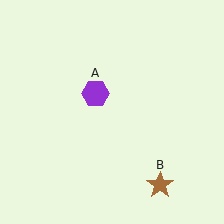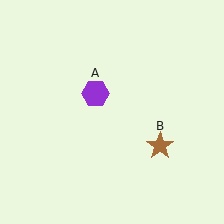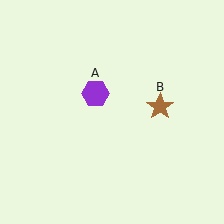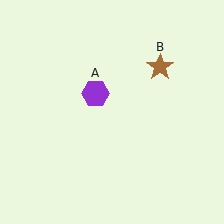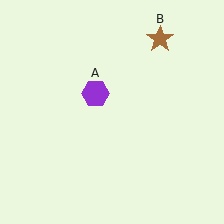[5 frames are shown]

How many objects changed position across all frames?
1 object changed position: brown star (object B).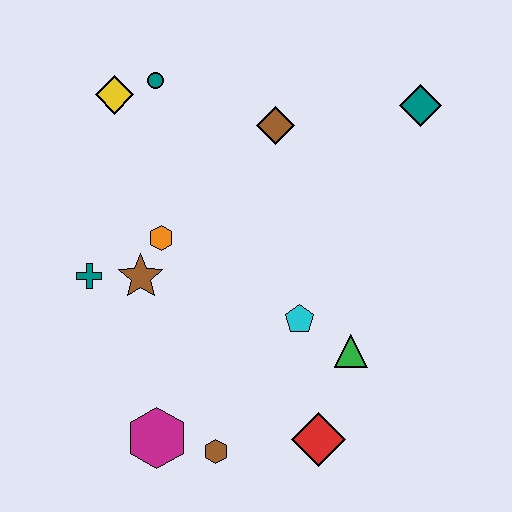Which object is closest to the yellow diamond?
The teal circle is closest to the yellow diamond.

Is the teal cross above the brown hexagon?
Yes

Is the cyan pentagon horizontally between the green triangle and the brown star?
Yes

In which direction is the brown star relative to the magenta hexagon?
The brown star is above the magenta hexagon.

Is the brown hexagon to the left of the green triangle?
Yes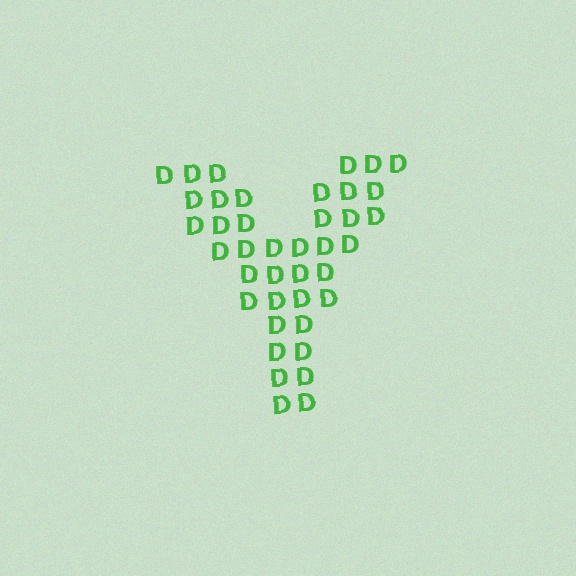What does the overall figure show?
The overall figure shows the letter Y.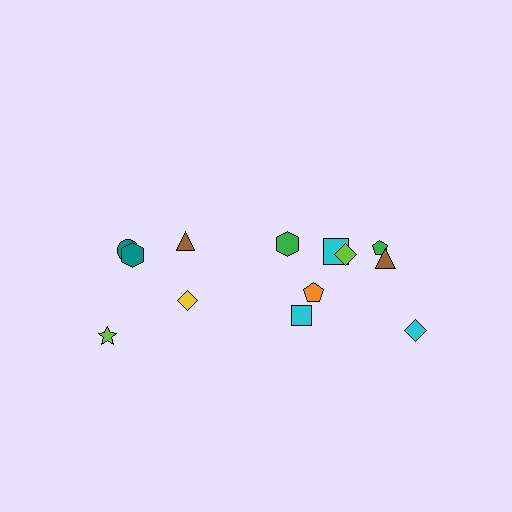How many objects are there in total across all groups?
There are 13 objects.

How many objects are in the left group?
There are 5 objects.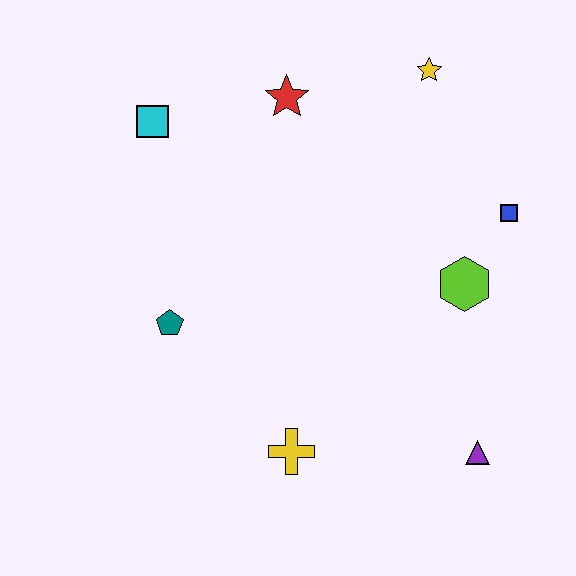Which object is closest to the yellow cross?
The teal pentagon is closest to the yellow cross.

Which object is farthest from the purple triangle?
The cyan square is farthest from the purple triangle.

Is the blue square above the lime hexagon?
Yes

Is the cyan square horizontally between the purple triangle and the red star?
No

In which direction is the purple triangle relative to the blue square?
The purple triangle is below the blue square.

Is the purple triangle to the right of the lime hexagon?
Yes